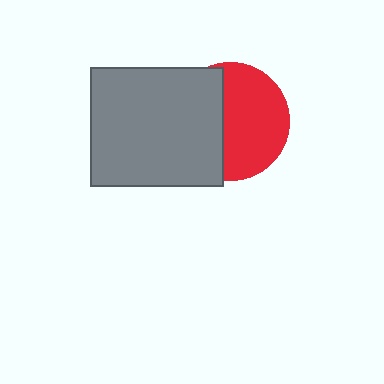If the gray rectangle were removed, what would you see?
You would see the complete red circle.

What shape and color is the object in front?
The object in front is a gray rectangle.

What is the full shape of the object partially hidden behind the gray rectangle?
The partially hidden object is a red circle.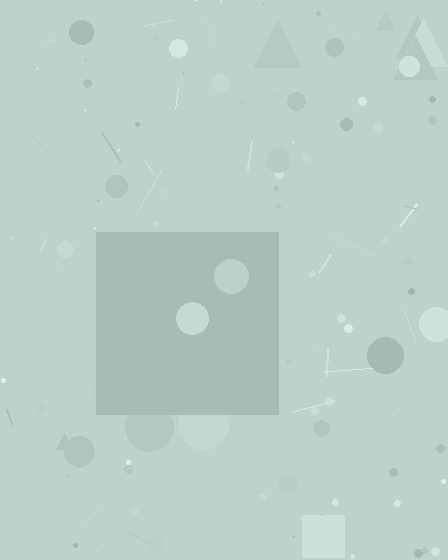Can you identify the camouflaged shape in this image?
The camouflaged shape is a square.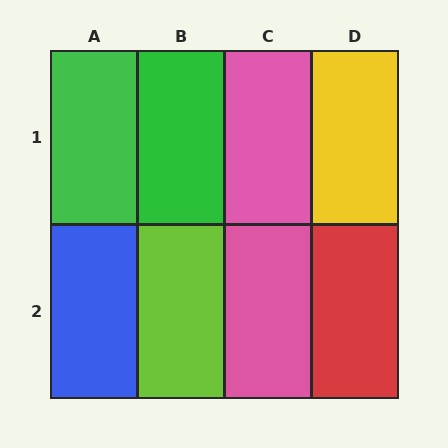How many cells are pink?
2 cells are pink.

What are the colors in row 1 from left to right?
Green, green, pink, yellow.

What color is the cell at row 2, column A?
Blue.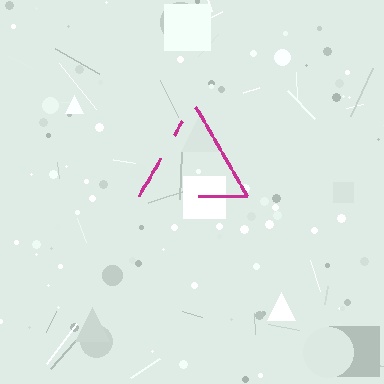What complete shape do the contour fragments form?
The contour fragments form a triangle.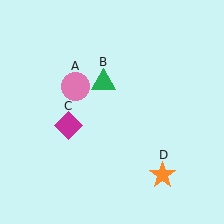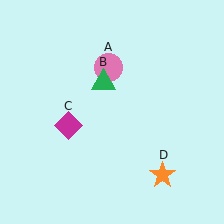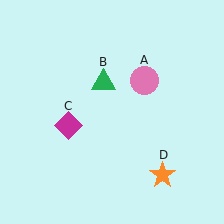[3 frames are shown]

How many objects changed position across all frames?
1 object changed position: pink circle (object A).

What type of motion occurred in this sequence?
The pink circle (object A) rotated clockwise around the center of the scene.